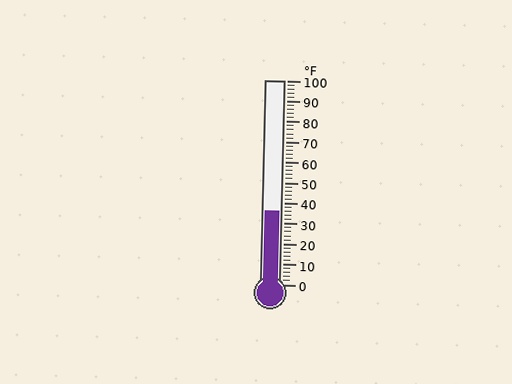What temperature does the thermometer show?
The thermometer shows approximately 36°F.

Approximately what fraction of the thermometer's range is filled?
The thermometer is filled to approximately 35% of its range.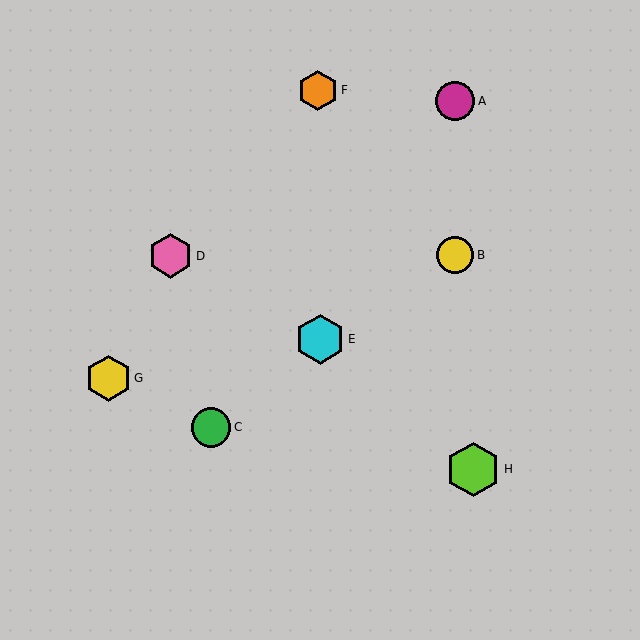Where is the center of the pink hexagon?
The center of the pink hexagon is at (170, 256).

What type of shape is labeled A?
Shape A is a magenta circle.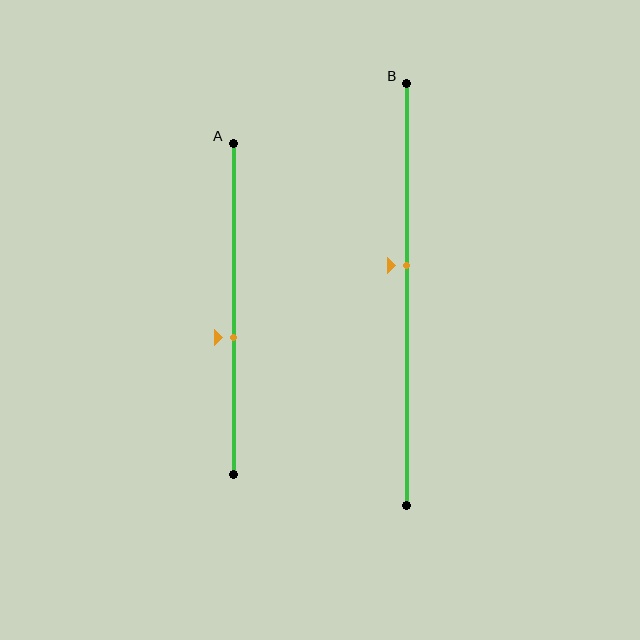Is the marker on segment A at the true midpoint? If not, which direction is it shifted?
No, the marker on segment A is shifted downward by about 9% of the segment length.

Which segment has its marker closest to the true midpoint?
Segment B has its marker closest to the true midpoint.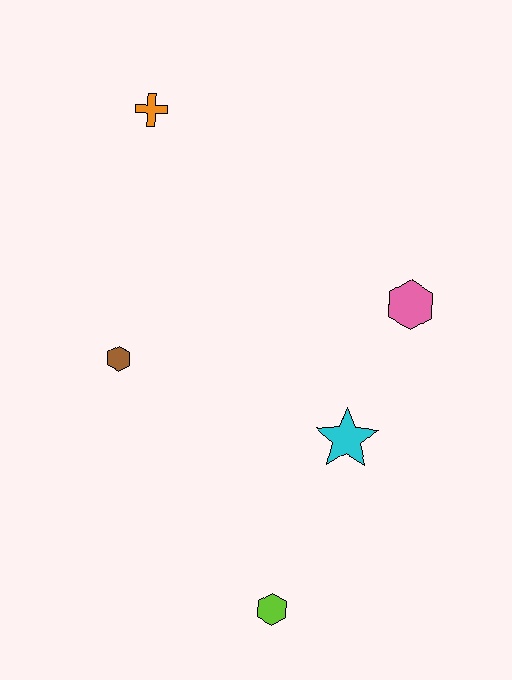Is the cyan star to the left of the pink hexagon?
Yes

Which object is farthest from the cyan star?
The orange cross is farthest from the cyan star.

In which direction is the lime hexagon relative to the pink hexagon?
The lime hexagon is below the pink hexagon.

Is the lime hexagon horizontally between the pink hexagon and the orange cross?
Yes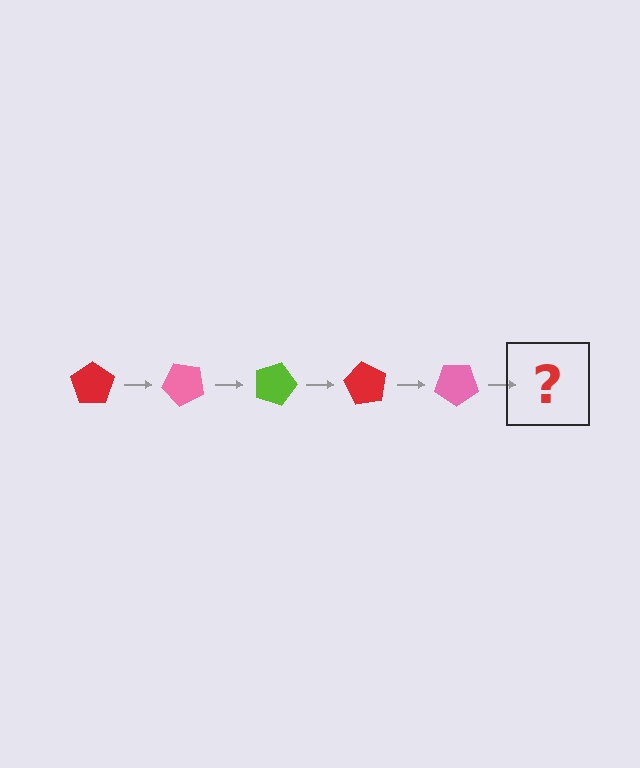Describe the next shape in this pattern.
It should be a lime pentagon, rotated 225 degrees from the start.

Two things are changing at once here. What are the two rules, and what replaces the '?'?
The two rules are that it rotates 45 degrees each step and the color cycles through red, pink, and lime. The '?' should be a lime pentagon, rotated 225 degrees from the start.